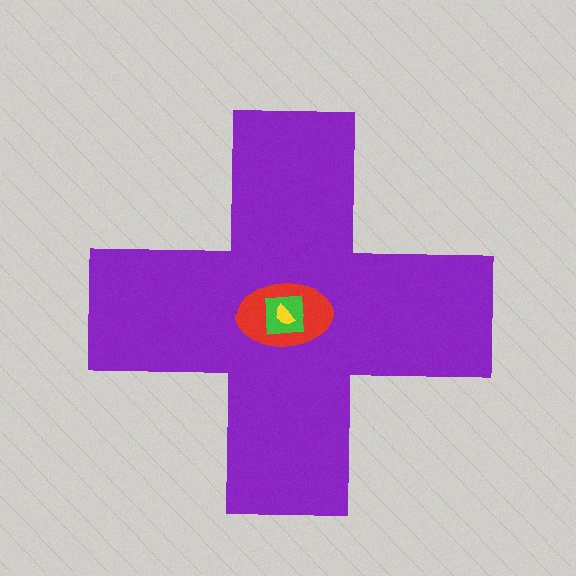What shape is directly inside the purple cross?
The red ellipse.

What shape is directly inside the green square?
The yellow semicircle.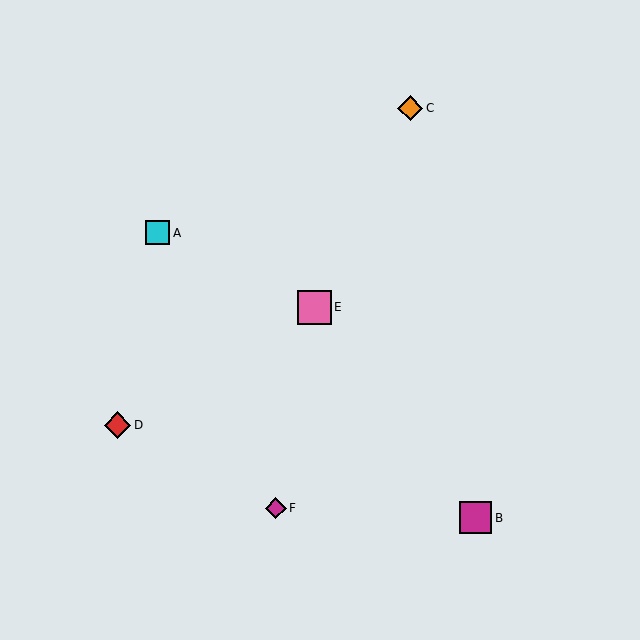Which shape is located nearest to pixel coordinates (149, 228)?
The cyan square (labeled A) at (158, 233) is nearest to that location.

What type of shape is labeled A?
Shape A is a cyan square.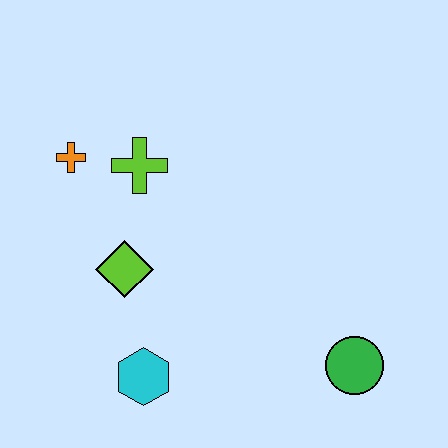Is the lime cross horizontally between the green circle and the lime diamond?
Yes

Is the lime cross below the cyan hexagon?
No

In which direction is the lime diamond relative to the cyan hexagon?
The lime diamond is above the cyan hexagon.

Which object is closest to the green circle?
The cyan hexagon is closest to the green circle.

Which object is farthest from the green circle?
The orange cross is farthest from the green circle.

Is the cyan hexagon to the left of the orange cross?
No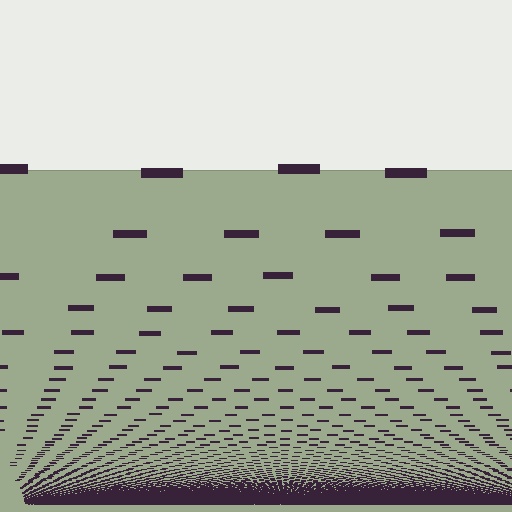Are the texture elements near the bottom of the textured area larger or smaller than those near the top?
Smaller. The gradient is inverted — elements near the bottom are smaller and denser.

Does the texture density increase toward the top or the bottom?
Density increases toward the bottom.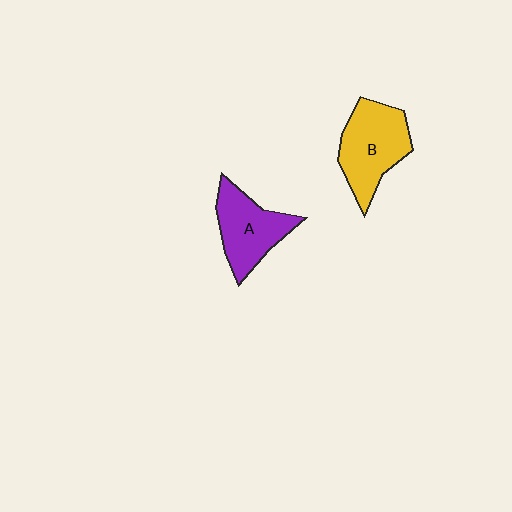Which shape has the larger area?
Shape B (yellow).